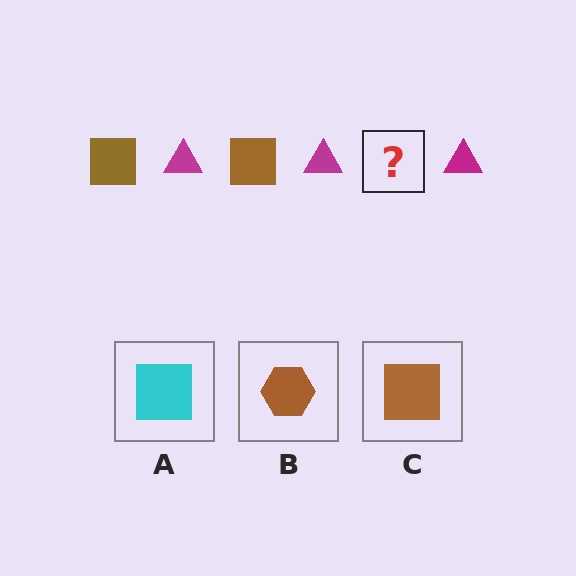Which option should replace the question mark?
Option C.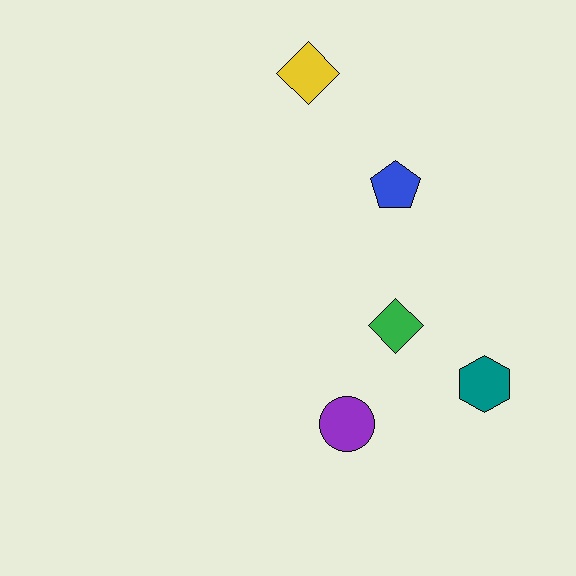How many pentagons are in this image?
There is 1 pentagon.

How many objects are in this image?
There are 5 objects.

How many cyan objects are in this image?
There are no cyan objects.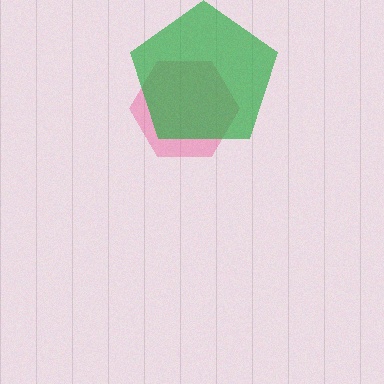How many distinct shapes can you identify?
There are 2 distinct shapes: a pink hexagon, a green pentagon.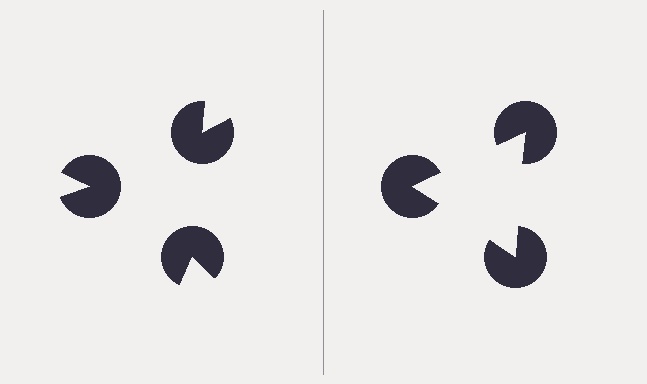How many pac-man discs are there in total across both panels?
6 — 3 on each side.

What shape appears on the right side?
An illusory triangle.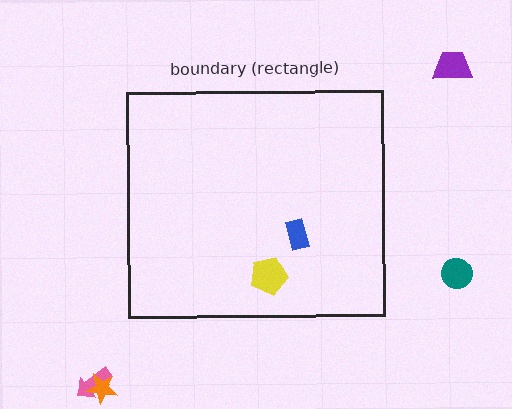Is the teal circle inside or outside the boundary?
Outside.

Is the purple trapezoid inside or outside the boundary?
Outside.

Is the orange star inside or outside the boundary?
Outside.